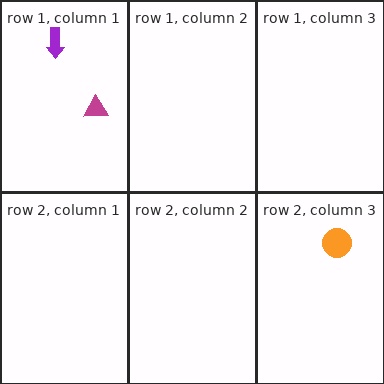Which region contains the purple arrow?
The row 1, column 1 region.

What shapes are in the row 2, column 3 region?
The orange circle.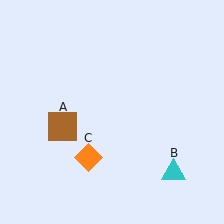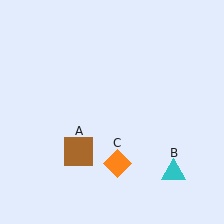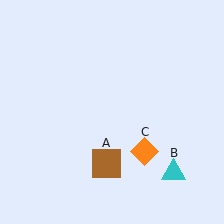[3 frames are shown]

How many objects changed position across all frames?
2 objects changed position: brown square (object A), orange diamond (object C).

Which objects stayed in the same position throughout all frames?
Cyan triangle (object B) remained stationary.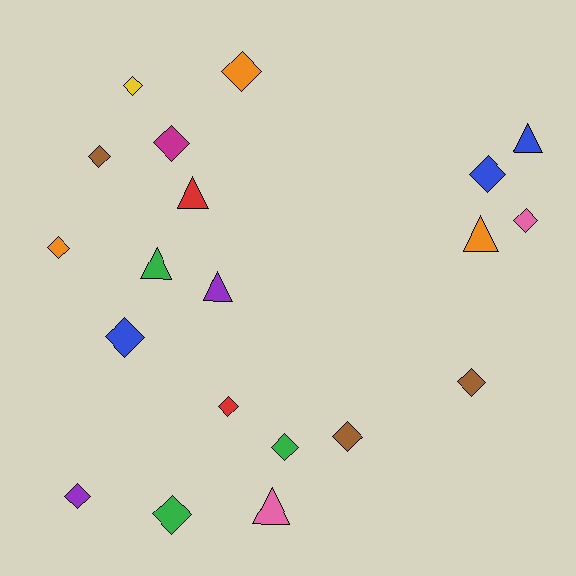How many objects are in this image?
There are 20 objects.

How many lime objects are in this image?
There are no lime objects.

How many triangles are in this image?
There are 6 triangles.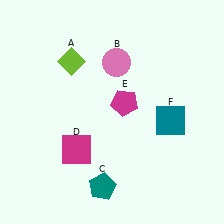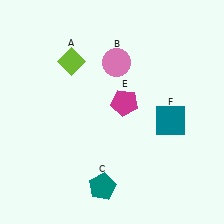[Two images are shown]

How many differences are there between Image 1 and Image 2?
There is 1 difference between the two images.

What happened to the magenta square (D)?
The magenta square (D) was removed in Image 2. It was in the bottom-left area of Image 1.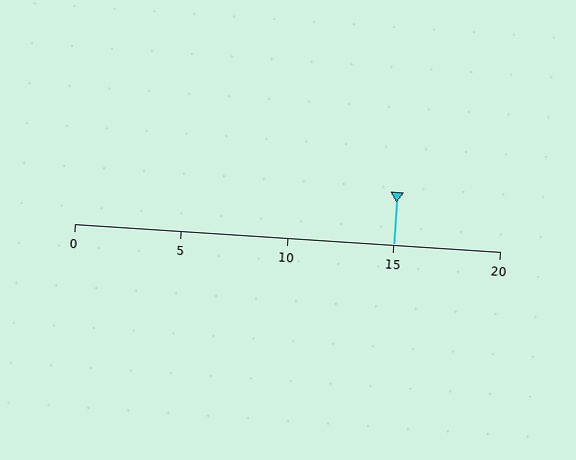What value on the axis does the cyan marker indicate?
The marker indicates approximately 15.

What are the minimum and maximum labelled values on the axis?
The axis runs from 0 to 20.